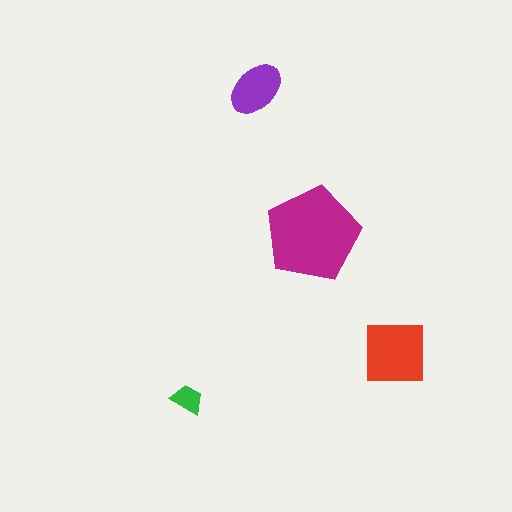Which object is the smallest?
The green trapezoid.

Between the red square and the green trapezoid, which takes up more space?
The red square.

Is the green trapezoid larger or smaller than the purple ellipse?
Smaller.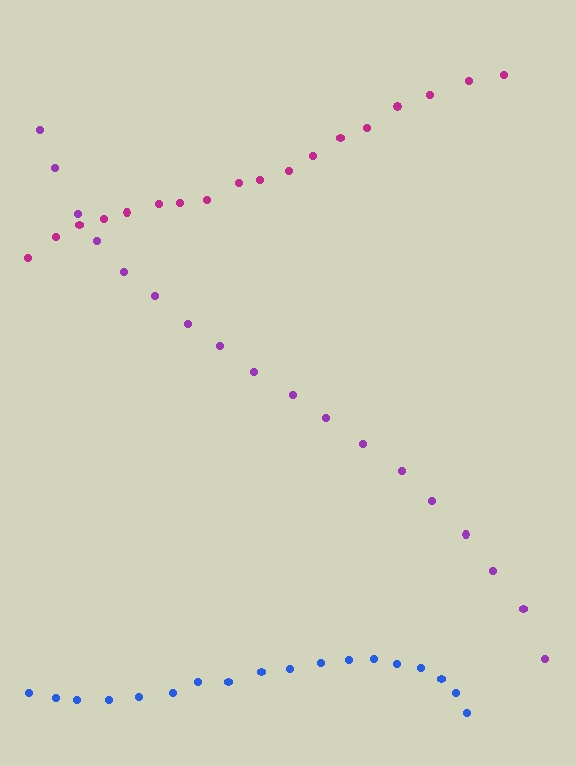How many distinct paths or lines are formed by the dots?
There are 3 distinct paths.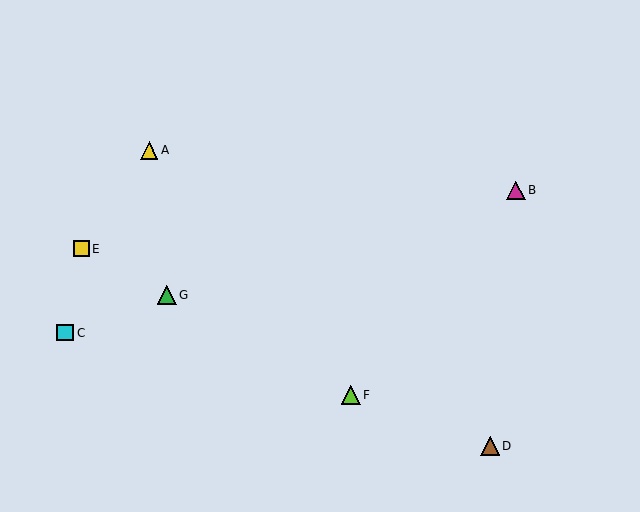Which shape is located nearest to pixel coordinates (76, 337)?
The cyan square (labeled C) at (65, 333) is nearest to that location.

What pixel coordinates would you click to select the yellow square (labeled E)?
Click at (81, 249) to select the yellow square E.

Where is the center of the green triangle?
The center of the green triangle is at (167, 295).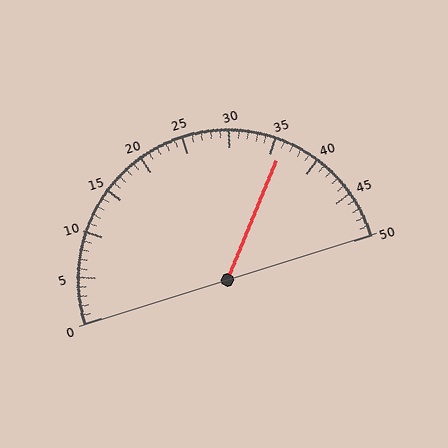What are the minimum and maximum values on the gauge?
The gauge ranges from 0 to 50.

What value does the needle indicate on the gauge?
The needle indicates approximately 36.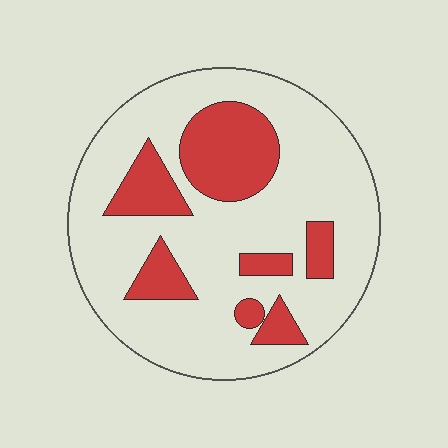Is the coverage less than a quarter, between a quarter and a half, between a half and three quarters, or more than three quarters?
Less than a quarter.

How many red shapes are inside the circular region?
7.